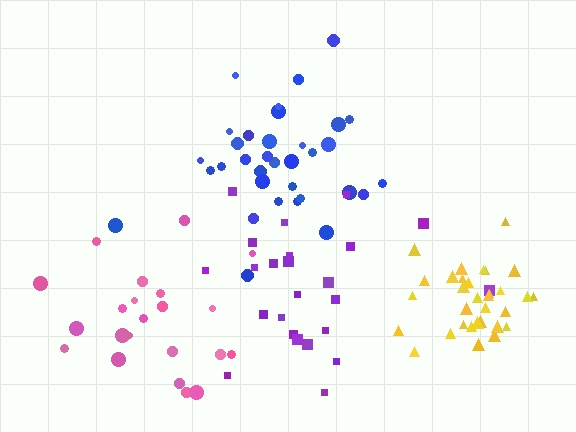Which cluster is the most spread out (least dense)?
Pink.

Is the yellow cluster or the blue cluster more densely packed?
Yellow.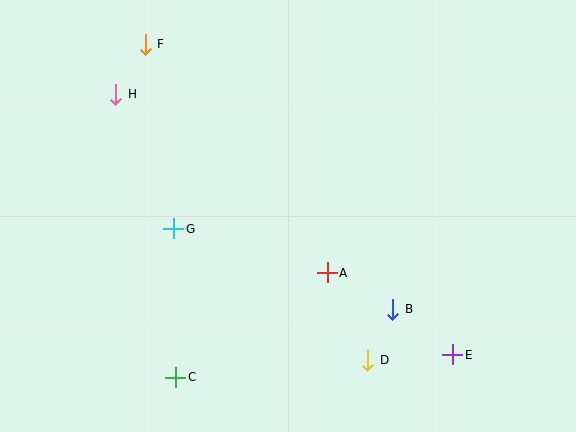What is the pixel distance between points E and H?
The distance between E and H is 426 pixels.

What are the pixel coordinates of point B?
Point B is at (393, 309).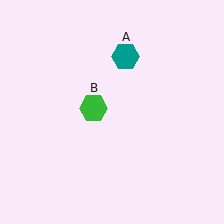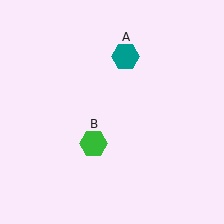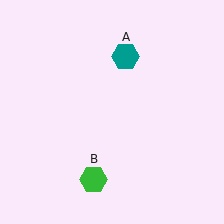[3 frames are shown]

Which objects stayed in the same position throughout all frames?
Teal hexagon (object A) remained stationary.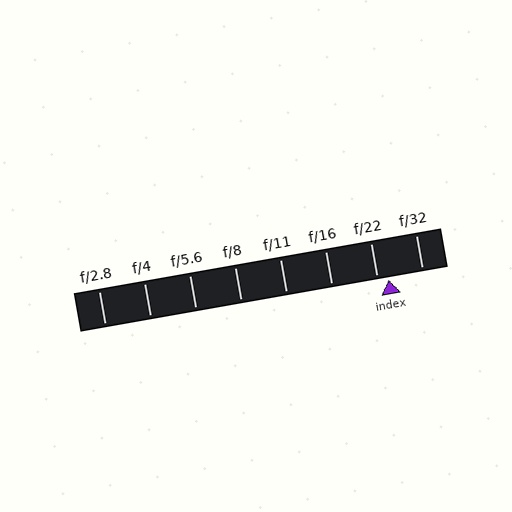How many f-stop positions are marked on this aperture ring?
There are 8 f-stop positions marked.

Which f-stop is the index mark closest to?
The index mark is closest to f/22.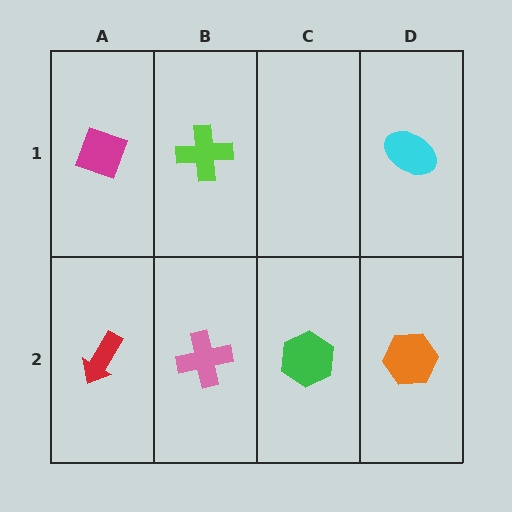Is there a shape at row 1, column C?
No, that cell is empty.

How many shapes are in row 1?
3 shapes.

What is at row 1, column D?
A cyan ellipse.